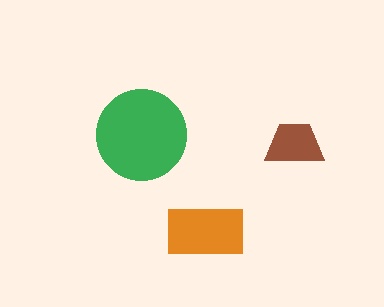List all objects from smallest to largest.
The brown trapezoid, the orange rectangle, the green circle.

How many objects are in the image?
There are 3 objects in the image.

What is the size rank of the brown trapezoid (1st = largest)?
3rd.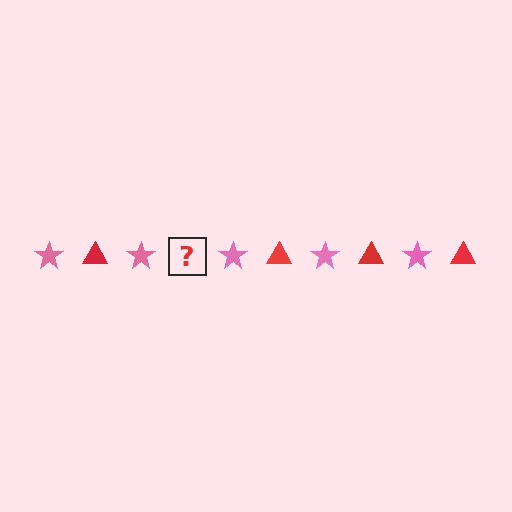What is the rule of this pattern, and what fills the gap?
The rule is that the pattern alternates between pink star and red triangle. The gap should be filled with a red triangle.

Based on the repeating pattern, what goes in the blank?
The blank should be a red triangle.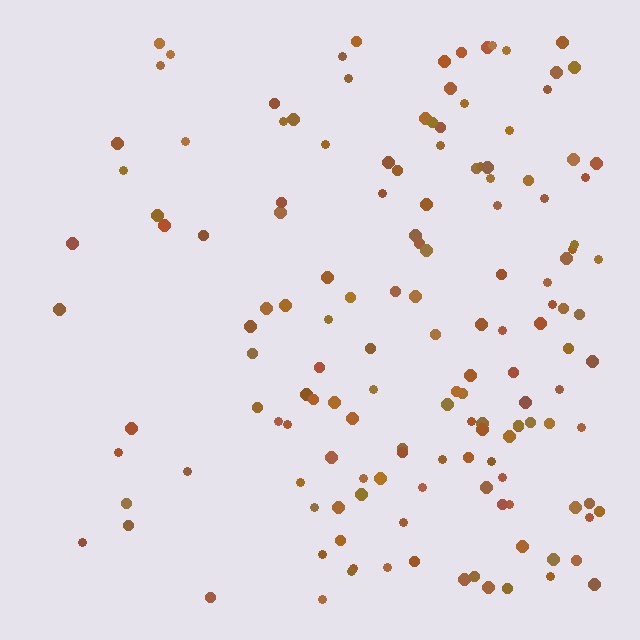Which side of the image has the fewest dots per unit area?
The left.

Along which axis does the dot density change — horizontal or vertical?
Horizontal.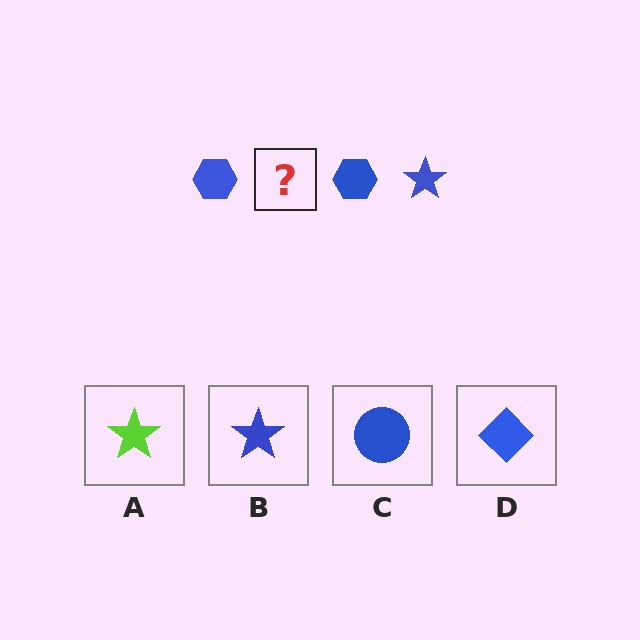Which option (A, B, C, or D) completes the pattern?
B.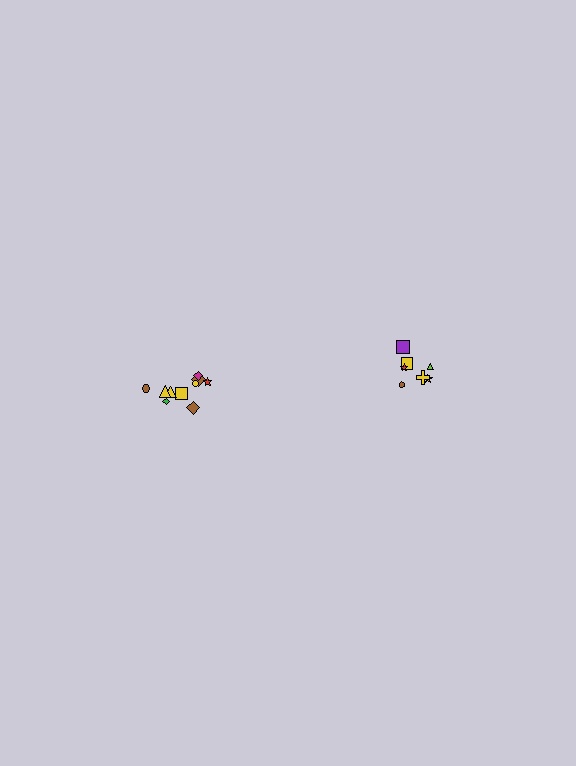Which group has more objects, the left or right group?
The left group.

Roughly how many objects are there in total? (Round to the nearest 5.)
Roughly 15 objects in total.